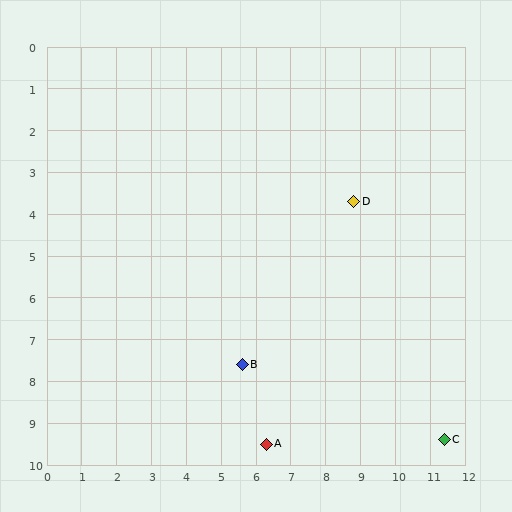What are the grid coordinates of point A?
Point A is at approximately (6.3, 9.5).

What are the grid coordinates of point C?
Point C is at approximately (11.4, 9.4).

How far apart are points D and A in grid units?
Points D and A are about 6.3 grid units apart.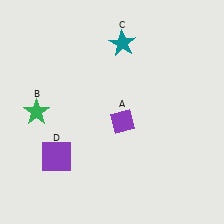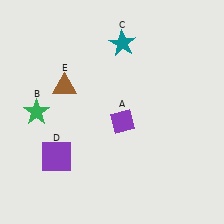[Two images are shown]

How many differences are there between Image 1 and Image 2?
There is 1 difference between the two images.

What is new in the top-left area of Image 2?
A brown triangle (E) was added in the top-left area of Image 2.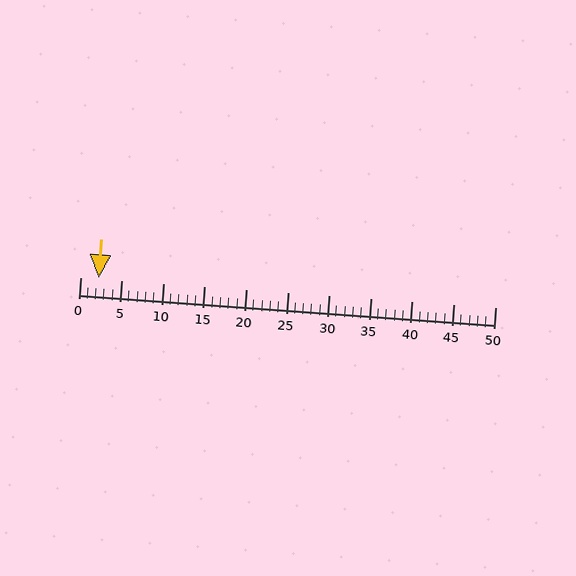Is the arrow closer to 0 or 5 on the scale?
The arrow is closer to 0.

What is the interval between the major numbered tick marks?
The major tick marks are spaced 5 units apart.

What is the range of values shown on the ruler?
The ruler shows values from 0 to 50.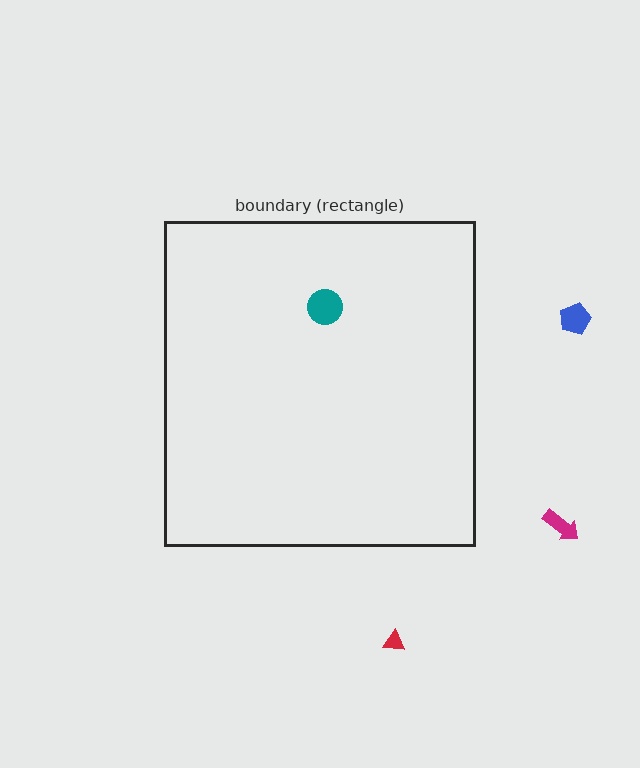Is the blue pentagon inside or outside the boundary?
Outside.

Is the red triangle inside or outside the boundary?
Outside.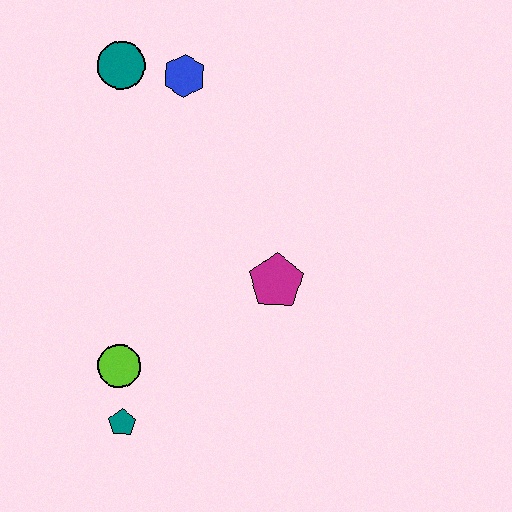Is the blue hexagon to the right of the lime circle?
Yes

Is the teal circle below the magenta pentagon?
No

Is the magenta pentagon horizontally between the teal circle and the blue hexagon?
No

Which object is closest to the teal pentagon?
The lime circle is closest to the teal pentagon.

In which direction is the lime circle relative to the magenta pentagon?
The lime circle is to the left of the magenta pentagon.